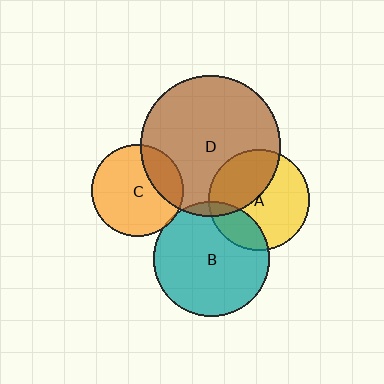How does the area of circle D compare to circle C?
Approximately 2.3 times.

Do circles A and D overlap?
Yes.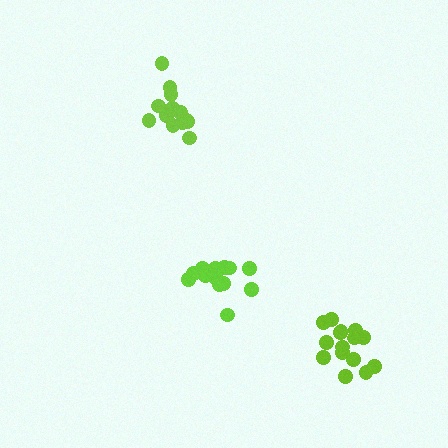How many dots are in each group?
Group 1: 13 dots, Group 2: 15 dots, Group 3: 13 dots (41 total).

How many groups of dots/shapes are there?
There are 3 groups.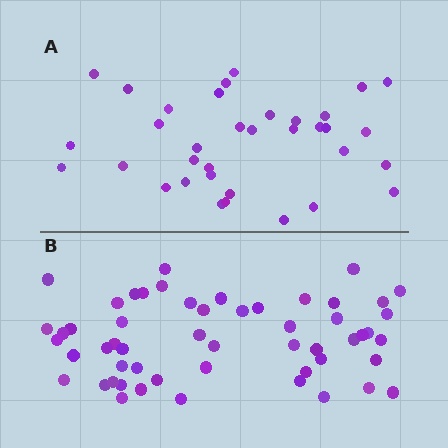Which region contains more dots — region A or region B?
Region B (the bottom region) has more dots.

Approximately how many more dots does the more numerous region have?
Region B has approximately 20 more dots than region A.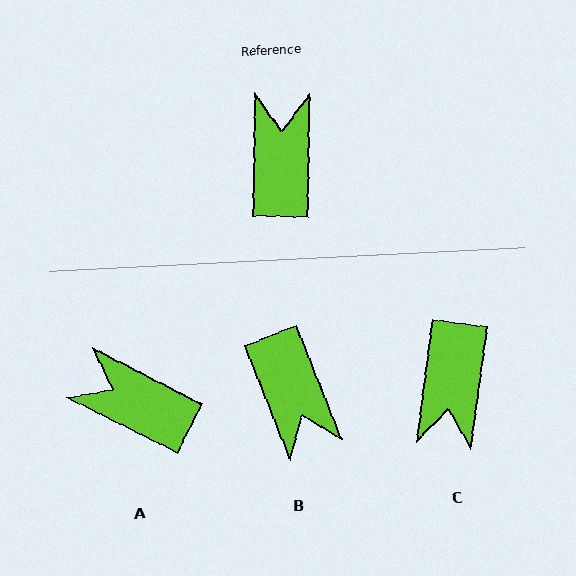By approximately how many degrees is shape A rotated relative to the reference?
Approximately 64 degrees counter-clockwise.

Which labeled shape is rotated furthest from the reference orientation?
C, about 174 degrees away.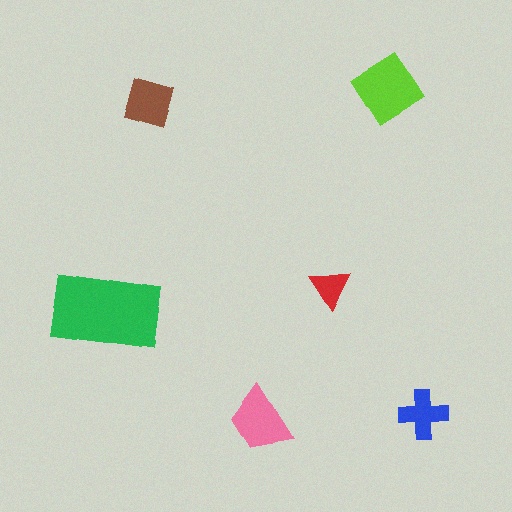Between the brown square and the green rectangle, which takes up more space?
The green rectangle.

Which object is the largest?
The green rectangle.